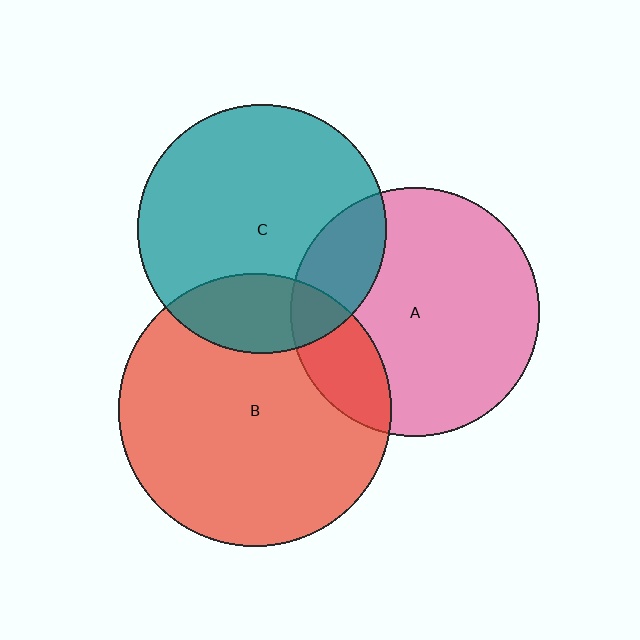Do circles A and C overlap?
Yes.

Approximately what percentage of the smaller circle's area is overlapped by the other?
Approximately 20%.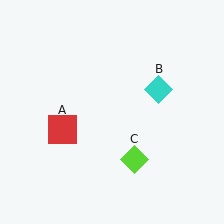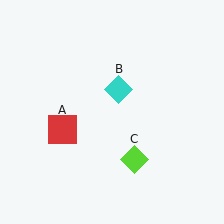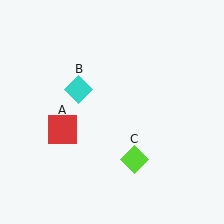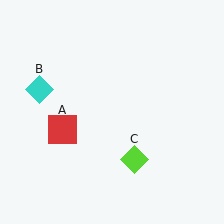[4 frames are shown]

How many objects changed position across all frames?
1 object changed position: cyan diamond (object B).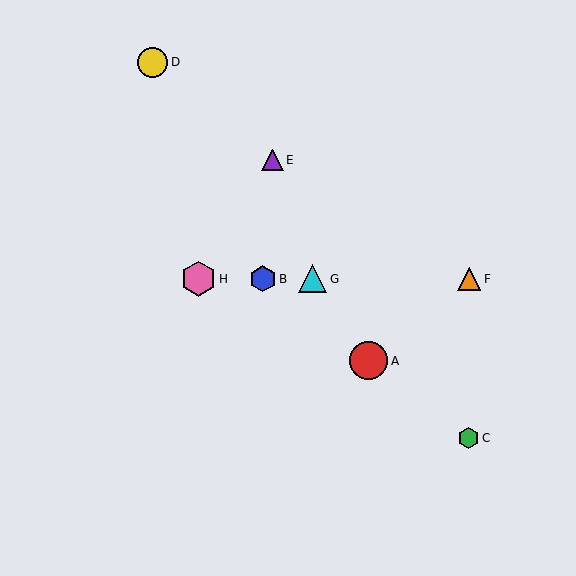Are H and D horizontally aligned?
No, H is at y≈279 and D is at y≈62.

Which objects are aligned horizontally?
Objects B, F, G, H are aligned horizontally.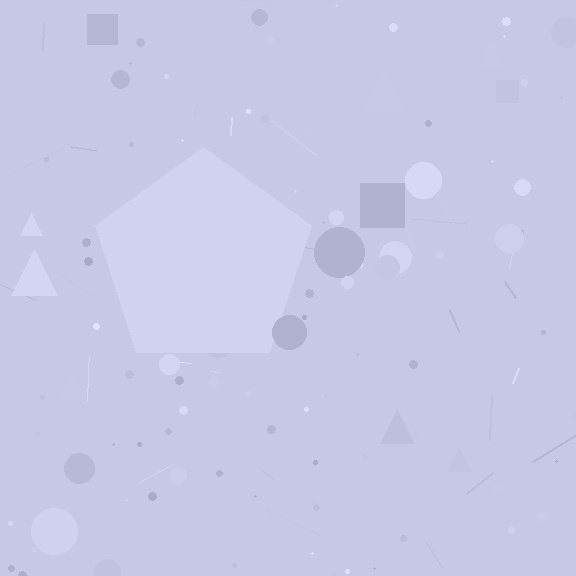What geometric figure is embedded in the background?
A pentagon is embedded in the background.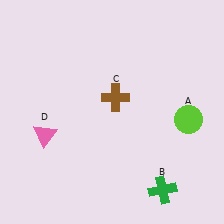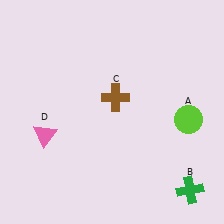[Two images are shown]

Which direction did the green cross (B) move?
The green cross (B) moved right.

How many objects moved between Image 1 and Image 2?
1 object moved between the two images.